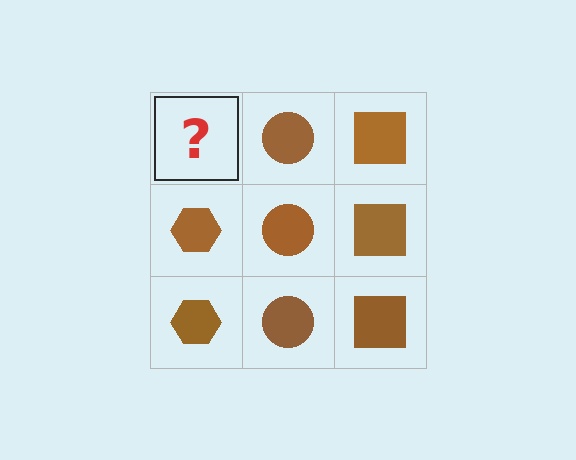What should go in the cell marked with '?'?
The missing cell should contain a brown hexagon.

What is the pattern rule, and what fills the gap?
The rule is that each column has a consistent shape. The gap should be filled with a brown hexagon.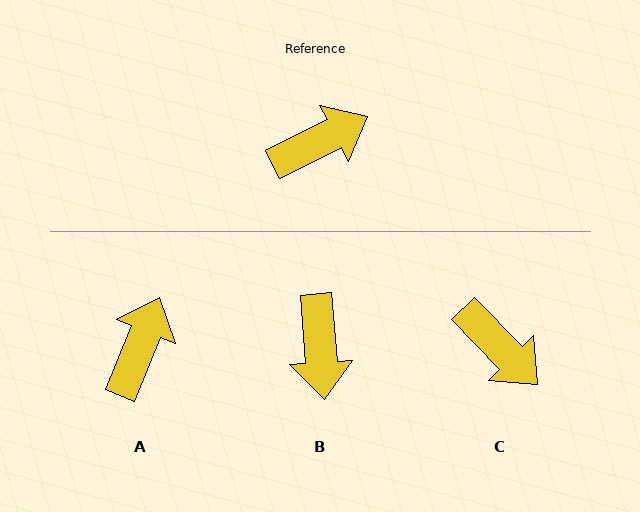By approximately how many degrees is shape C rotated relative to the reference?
Approximately 72 degrees clockwise.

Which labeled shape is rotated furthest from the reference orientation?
B, about 112 degrees away.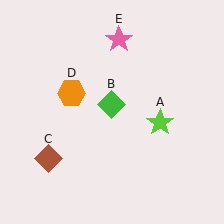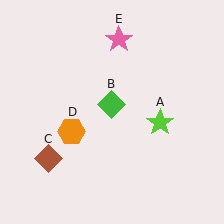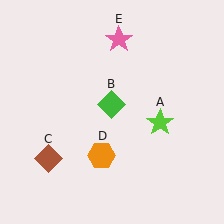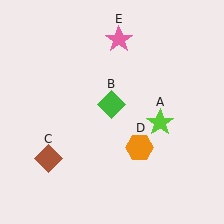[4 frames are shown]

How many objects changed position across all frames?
1 object changed position: orange hexagon (object D).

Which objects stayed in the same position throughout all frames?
Lime star (object A) and green diamond (object B) and brown diamond (object C) and pink star (object E) remained stationary.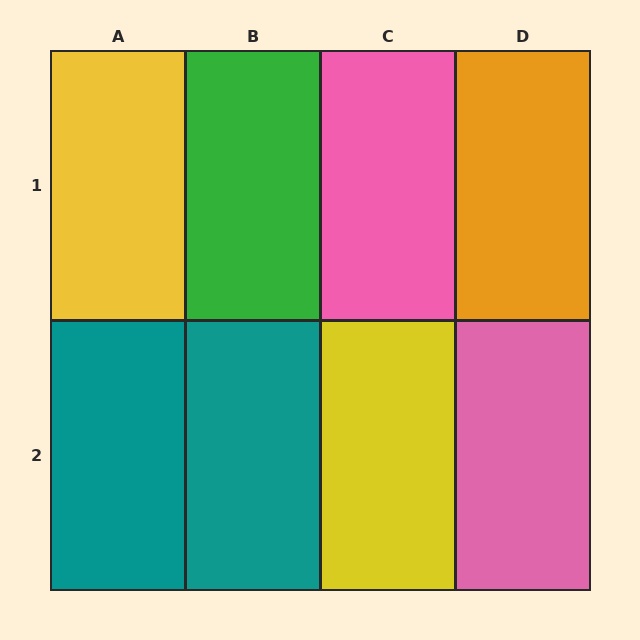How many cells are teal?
2 cells are teal.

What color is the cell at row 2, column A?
Teal.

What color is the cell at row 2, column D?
Pink.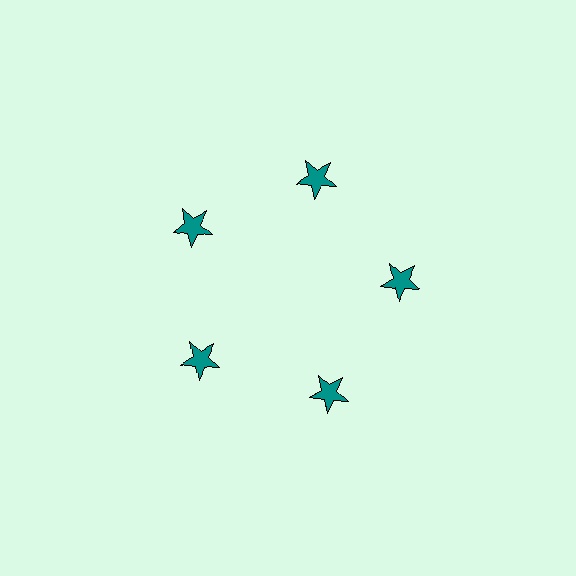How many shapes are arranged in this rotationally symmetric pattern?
There are 5 shapes, arranged in 5 groups of 1.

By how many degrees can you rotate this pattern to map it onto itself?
The pattern maps onto itself every 72 degrees of rotation.